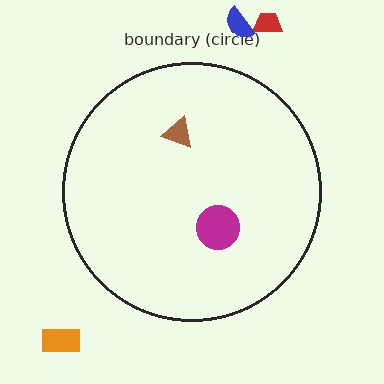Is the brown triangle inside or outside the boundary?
Inside.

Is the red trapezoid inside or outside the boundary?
Outside.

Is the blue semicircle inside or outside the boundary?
Outside.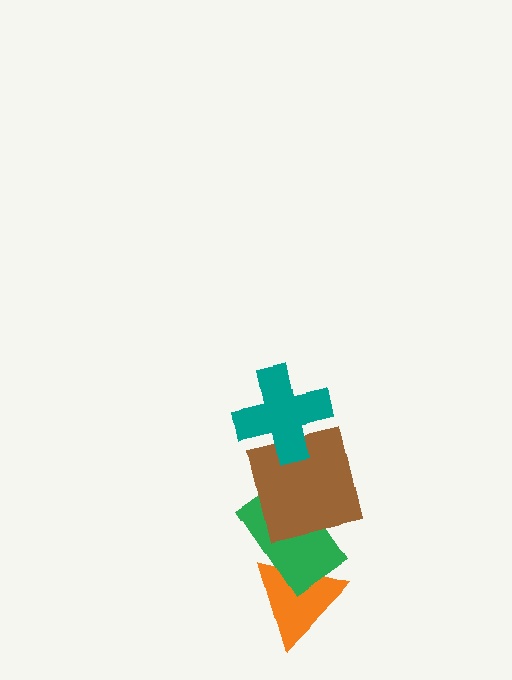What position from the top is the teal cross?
The teal cross is 1st from the top.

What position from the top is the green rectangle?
The green rectangle is 3rd from the top.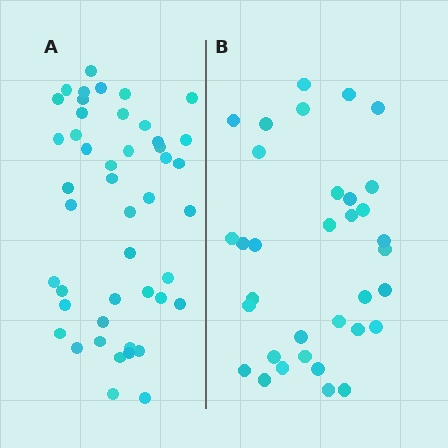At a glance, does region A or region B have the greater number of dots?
Region A (the left region) has more dots.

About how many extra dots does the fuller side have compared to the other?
Region A has roughly 12 or so more dots than region B.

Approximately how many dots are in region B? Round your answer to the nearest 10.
About 30 dots. (The exact count is 34, which rounds to 30.)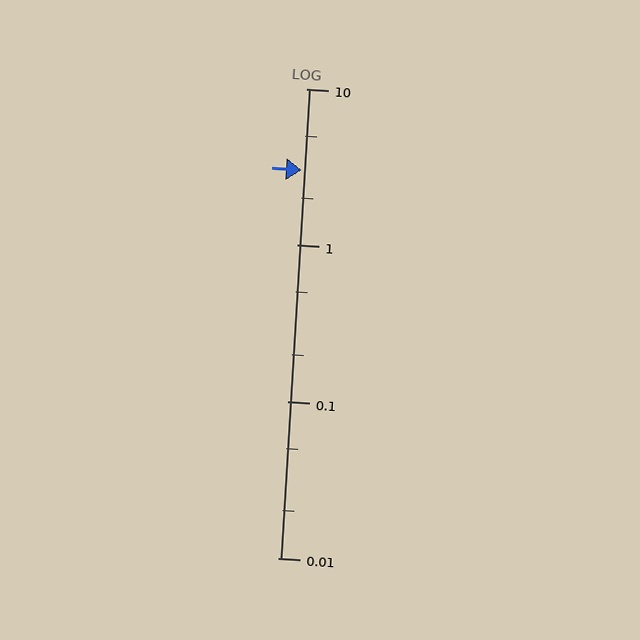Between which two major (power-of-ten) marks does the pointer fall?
The pointer is between 1 and 10.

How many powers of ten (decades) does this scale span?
The scale spans 3 decades, from 0.01 to 10.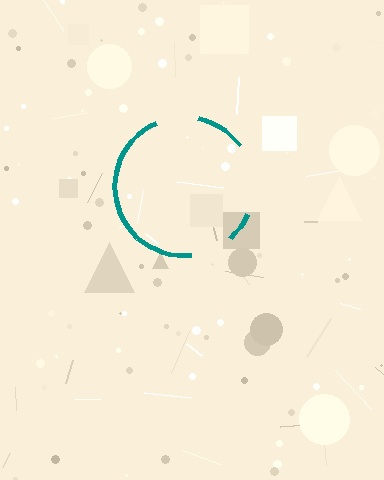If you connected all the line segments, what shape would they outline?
They would outline a circle.